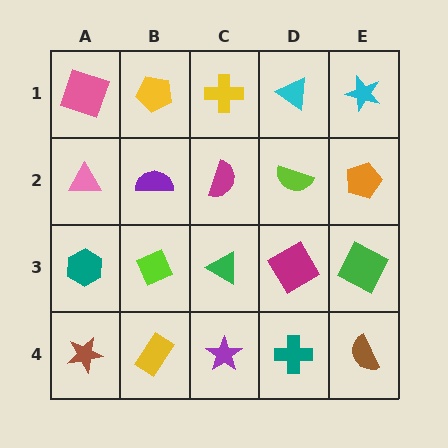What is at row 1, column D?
A cyan triangle.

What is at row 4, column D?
A teal cross.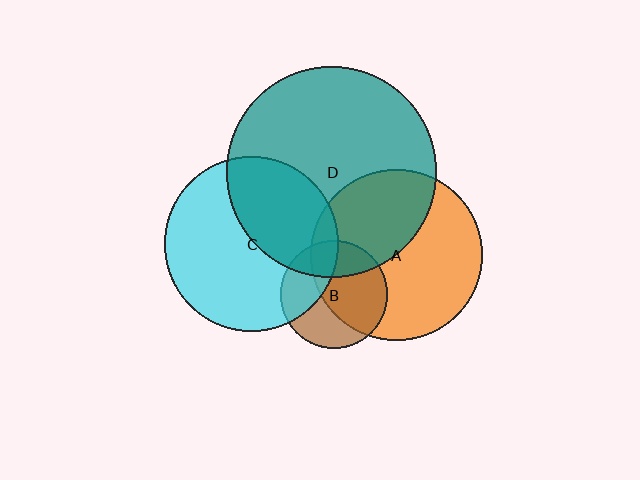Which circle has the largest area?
Circle D (teal).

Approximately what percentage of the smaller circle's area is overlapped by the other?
Approximately 40%.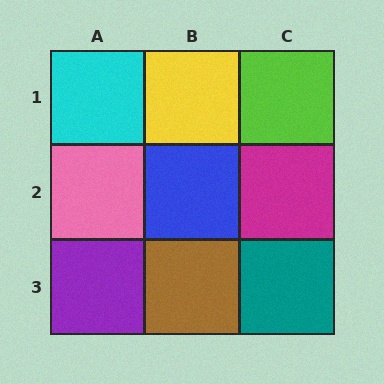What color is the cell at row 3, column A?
Purple.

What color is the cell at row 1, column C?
Lime.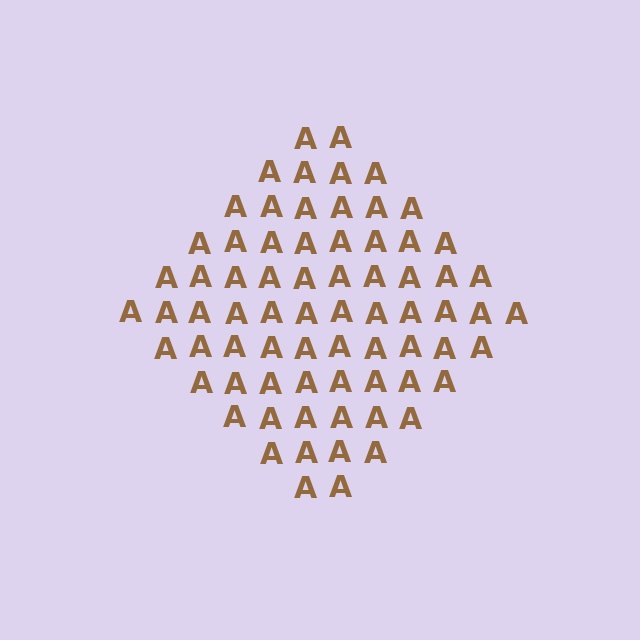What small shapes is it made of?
It is made of small letter A's.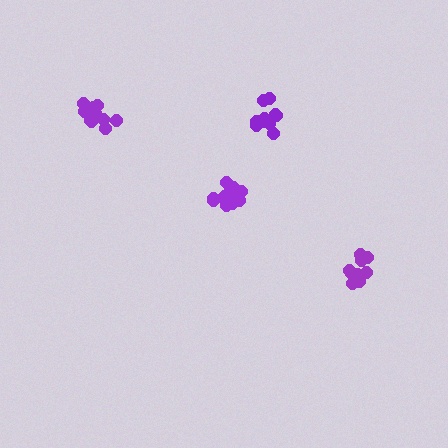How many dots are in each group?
Group 1: 10 dots, Group 2: 11 dots, Group 3: 10 dots, Group 4: 12 dots (43 total).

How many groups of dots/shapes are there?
There are 4 groups.